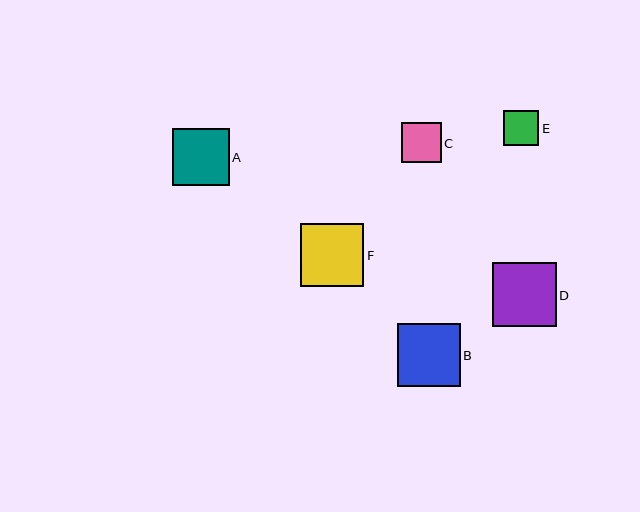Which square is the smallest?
Square E is the smallest with a size of approximately 36 pixels.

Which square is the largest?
Square D is the largest with a size of approximately 64 pixels.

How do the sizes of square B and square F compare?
Square B and square F are approximately the same size.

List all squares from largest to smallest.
From largest to smallest: D, B, F, A, C, E.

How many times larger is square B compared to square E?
Square B is approximately 1.8 times the size of square E.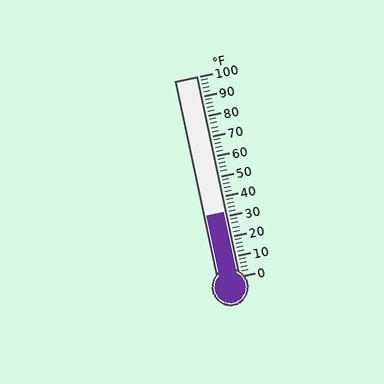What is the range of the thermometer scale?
The thermometer scale ranges from 0°F to 100°F.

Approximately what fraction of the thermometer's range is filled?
The thermometer is filled to approximately 30% of its range.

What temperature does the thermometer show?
The thermometer shows approximately 32°F.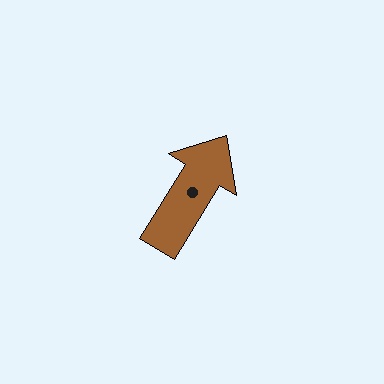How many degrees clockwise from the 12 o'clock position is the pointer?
Approximately 32 degrees.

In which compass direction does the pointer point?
Northeast.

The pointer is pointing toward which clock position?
Roughly 1 o'clock.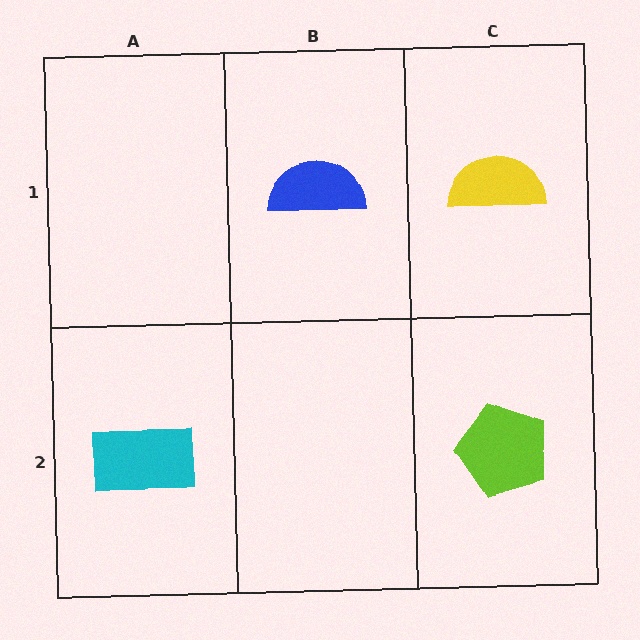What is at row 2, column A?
A cyan rectangle.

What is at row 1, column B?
A blue semicircle.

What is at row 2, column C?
A lime pentagon.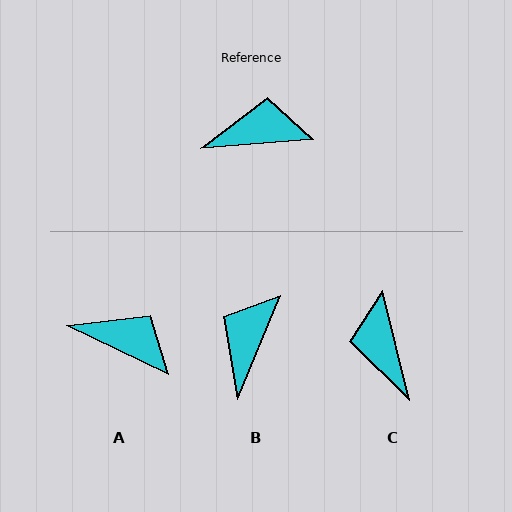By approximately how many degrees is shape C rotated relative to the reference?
Approximately 100 degrees counter-clockwise.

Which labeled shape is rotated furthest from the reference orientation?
C, about 100 degrees away.